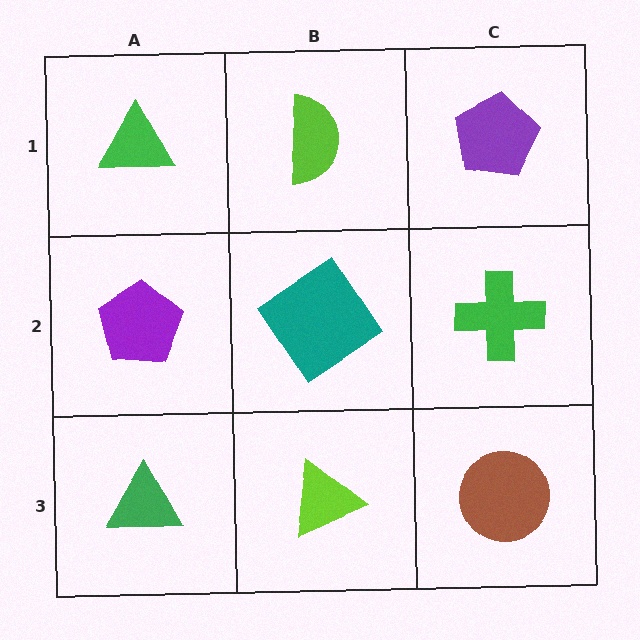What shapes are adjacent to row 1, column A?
A purple pentagon (row 2, column A), a lime semicircle (row 1, column B).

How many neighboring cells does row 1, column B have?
3.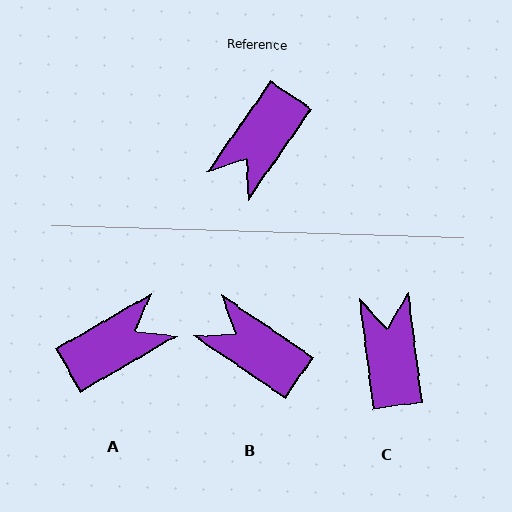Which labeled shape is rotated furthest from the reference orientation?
A, about 155 degrees away.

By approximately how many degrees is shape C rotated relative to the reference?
Approximately 138 degrees clockwise.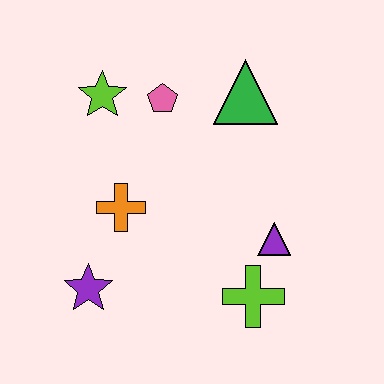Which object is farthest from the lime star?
The lime cross is farthest from the lime star.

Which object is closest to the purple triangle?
The lime cross is closest to the purple triangle.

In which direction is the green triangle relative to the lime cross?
The green triangle is above the lime cross.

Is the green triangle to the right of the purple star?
Yes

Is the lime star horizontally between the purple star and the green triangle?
Yes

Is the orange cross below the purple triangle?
No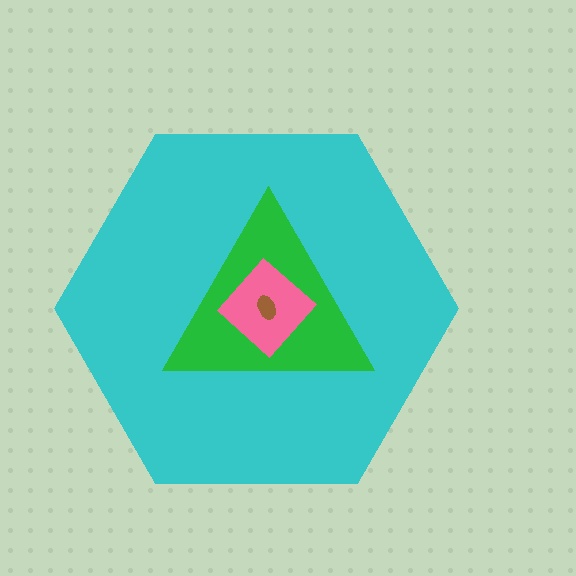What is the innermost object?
The brown ellipse.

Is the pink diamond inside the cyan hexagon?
Yes.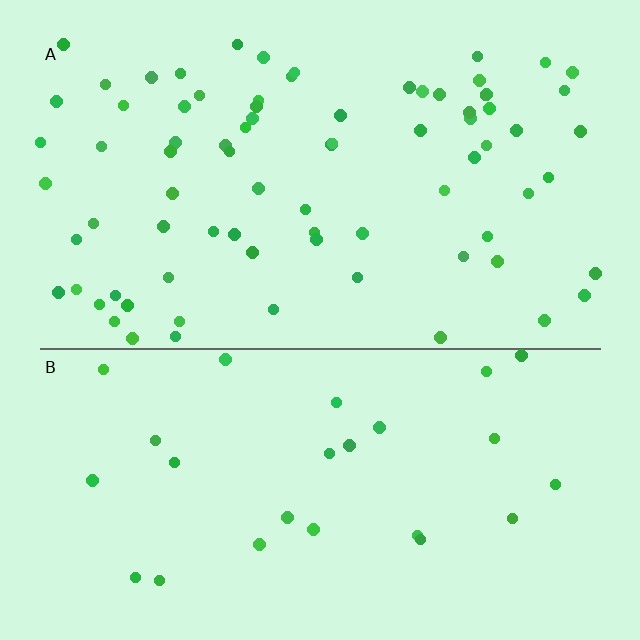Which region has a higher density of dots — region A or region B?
A (the top).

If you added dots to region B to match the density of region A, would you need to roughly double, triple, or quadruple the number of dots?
Approximately triple.